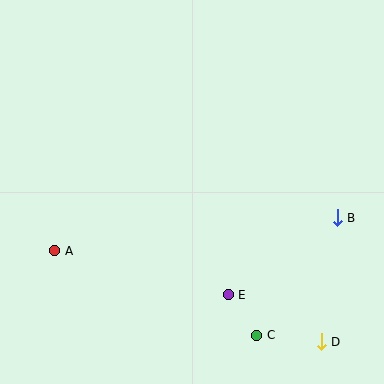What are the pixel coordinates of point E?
Point E is at (228, 295).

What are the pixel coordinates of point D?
Point D is at (321, 342).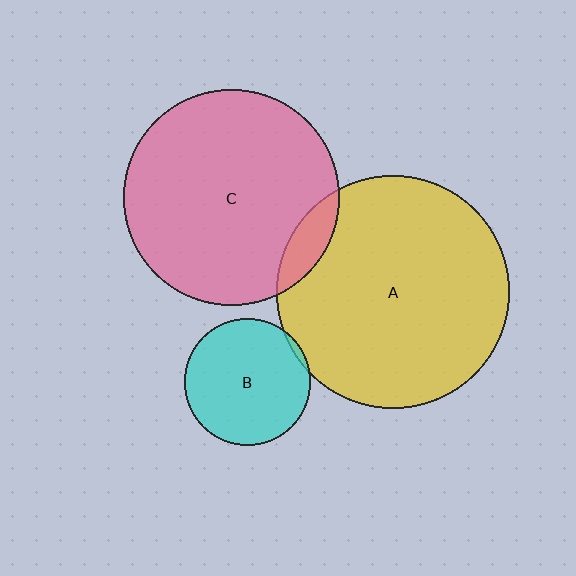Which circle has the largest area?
Circle A (yellow).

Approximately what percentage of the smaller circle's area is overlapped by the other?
Approximately 10%.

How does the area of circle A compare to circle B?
Approximately 3.4 times.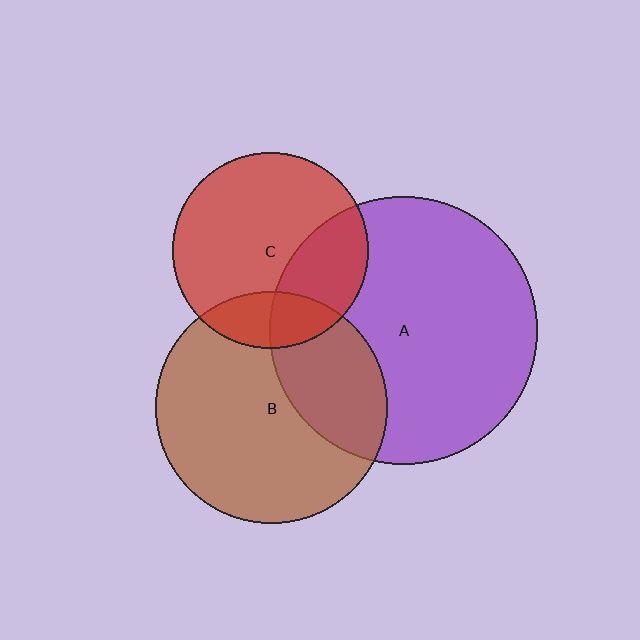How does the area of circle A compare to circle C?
Approximately 1.9 times.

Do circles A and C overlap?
Yes.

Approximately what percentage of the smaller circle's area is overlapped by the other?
Approximately 30%.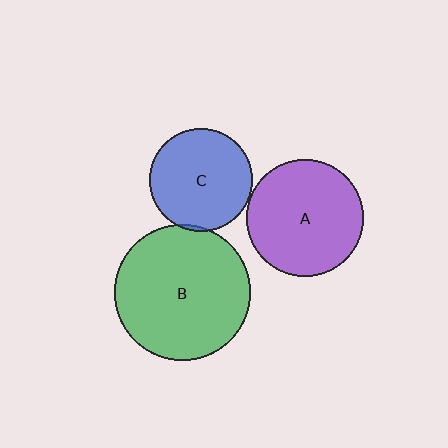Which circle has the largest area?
Circle B (green).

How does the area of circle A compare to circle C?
Approximately 1.3 times.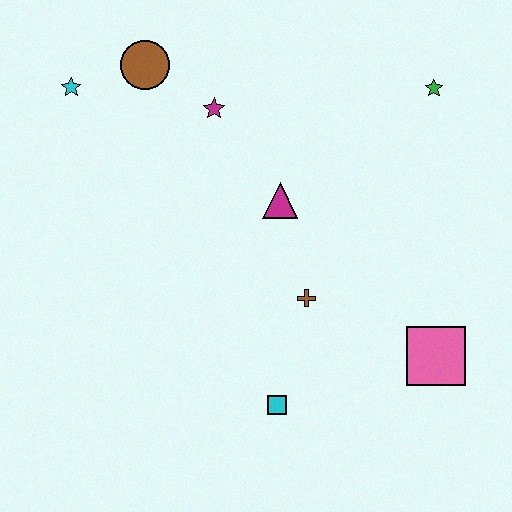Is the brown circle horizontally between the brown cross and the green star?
No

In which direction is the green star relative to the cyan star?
The green star is to the right of the cyan star.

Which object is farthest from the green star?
The cyan star is farthest from the green star.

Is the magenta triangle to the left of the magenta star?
No